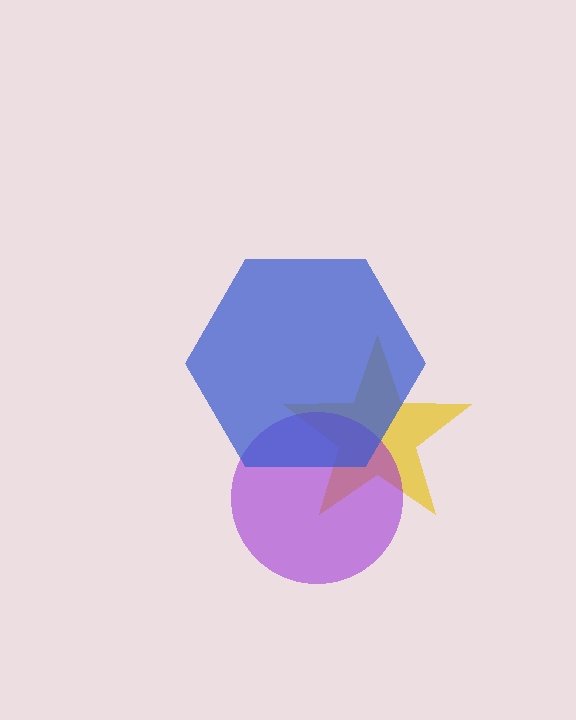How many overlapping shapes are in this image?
There are 3 overlapping shapes in the image.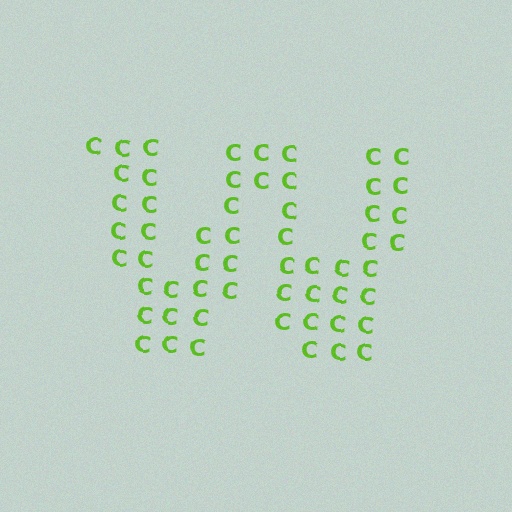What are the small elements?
The small elements are letter C's.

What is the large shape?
The large shape is the letter W.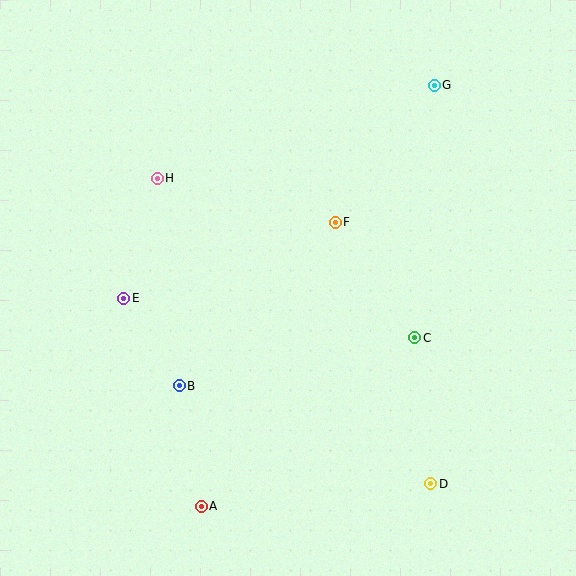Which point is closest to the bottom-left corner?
Point A is closest to the bottom-left corner.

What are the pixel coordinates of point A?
Point A is at (201, 506).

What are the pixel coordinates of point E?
Point E is at (124, 298).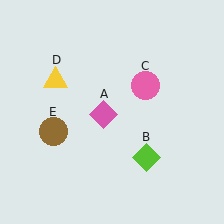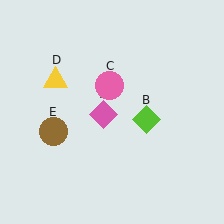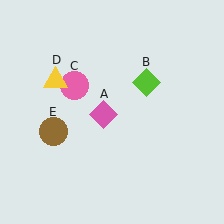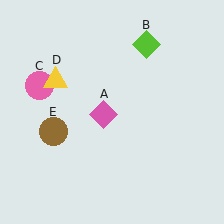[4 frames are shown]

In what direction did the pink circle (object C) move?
The pink circle (object C) moved left.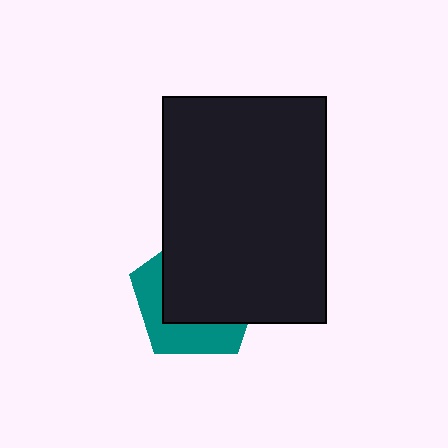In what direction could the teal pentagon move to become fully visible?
The teal pentagon could move toward the lower-left. That would shift it out from behind the black rectangle entirely.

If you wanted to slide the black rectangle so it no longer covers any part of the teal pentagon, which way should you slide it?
Slide it toward the upper-right — that is the most direct way to separate the two shapes.